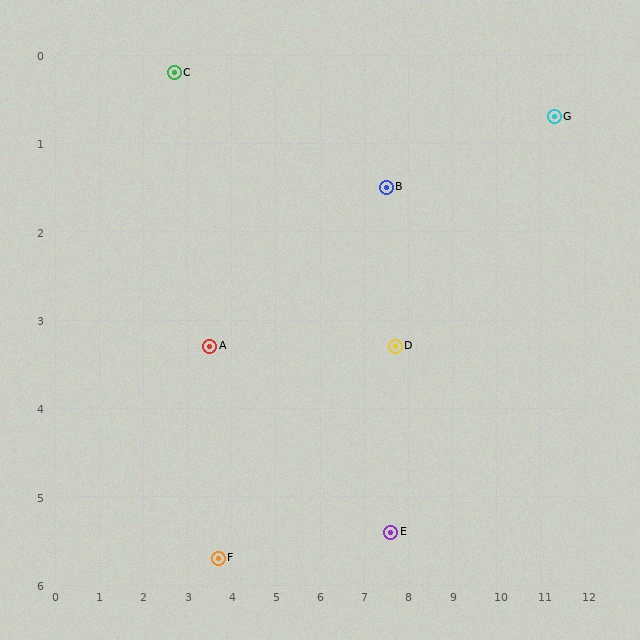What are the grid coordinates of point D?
Point D is at approximately (7.7, 3.3).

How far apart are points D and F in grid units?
Points D and F are about 4.7 grid units apart.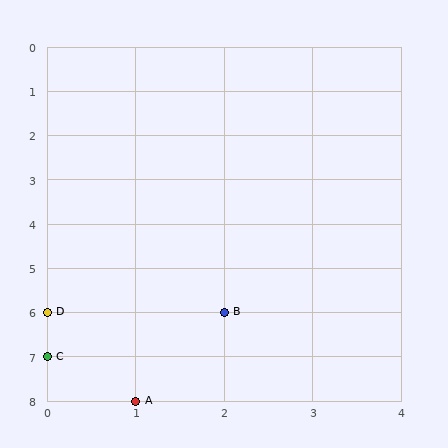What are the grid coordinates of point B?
Point B is at grid coordinates (2, 6).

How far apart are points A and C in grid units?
Points A and C are 1 column and 1 row apart (about 1.4 grid units diagonally).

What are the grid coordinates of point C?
Point C is at grid coordinates (0, 7).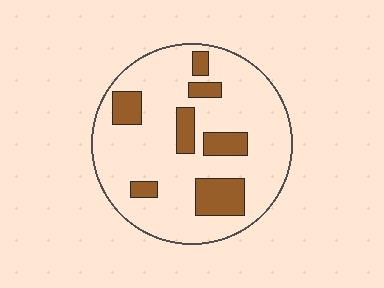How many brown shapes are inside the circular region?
7.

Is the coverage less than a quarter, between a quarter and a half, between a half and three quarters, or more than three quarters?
Less than a quarter.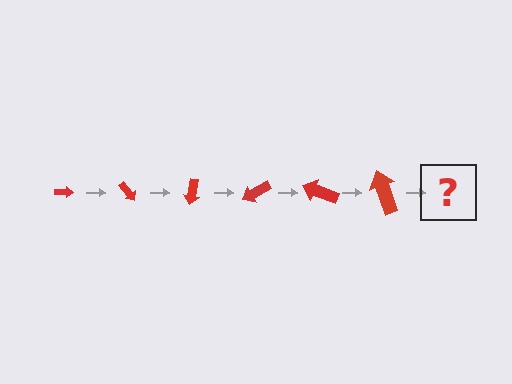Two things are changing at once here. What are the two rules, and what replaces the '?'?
The two rules are that the arrow grows larger each step and it rotates 50 degrees each step. The '?' should be an arrow, larger than the previous one and rotated 300 degrees from the start.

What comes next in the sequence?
The next element should be an arrow, larger than the previous one and rotated 300 degrees from the start.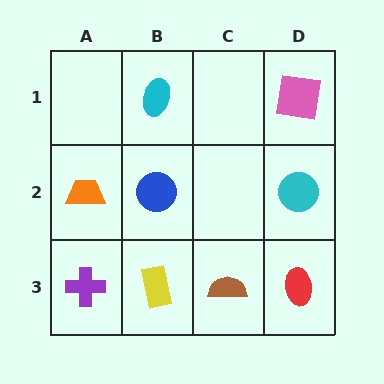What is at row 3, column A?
A purple cross.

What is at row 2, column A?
An orange trapezoid.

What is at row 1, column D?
A pink square.